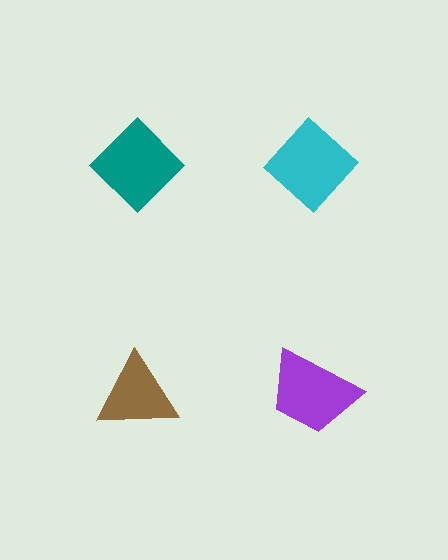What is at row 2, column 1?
A brown triangle.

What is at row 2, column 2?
A purple trapezoid.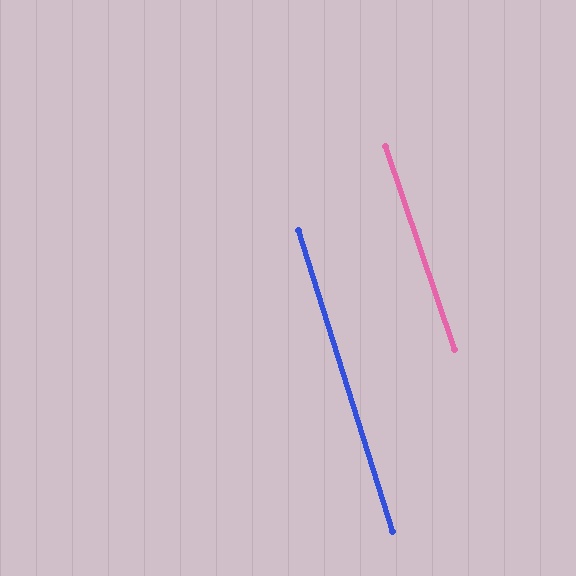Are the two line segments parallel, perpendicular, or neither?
Parallel — their directions differ by only 1.5°.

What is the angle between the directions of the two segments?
Approximately 2 degrees.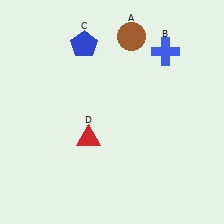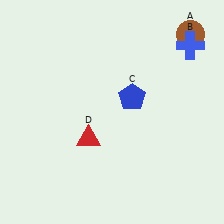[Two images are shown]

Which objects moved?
The objects that moved are: the brown circle (A), the blue cross (B), the blue pentagon (C).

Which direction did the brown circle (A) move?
The brown circle (A) moved right.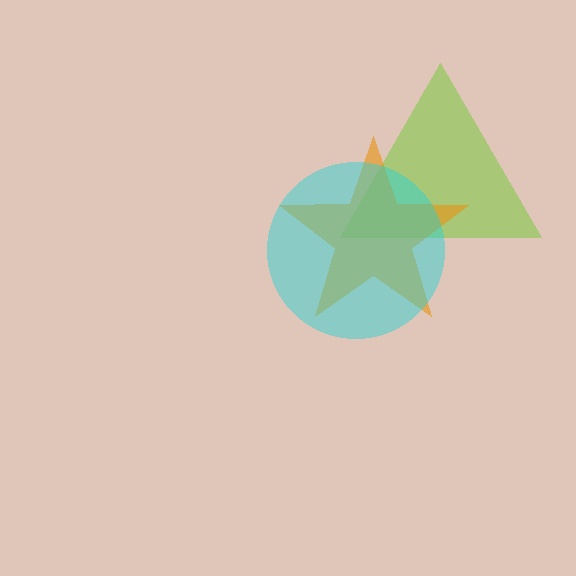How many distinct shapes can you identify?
There are 3 distinct shapes: a lime triangle, an orange star, a cyan circle.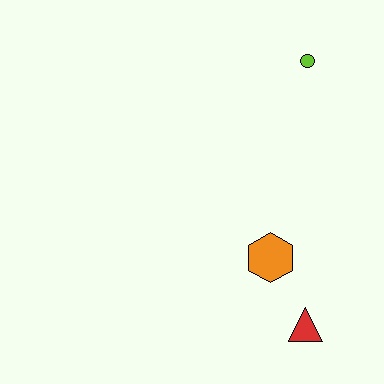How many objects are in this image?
There are 3 objects.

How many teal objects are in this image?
There are no teal objects.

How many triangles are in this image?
There is 1 triangle.